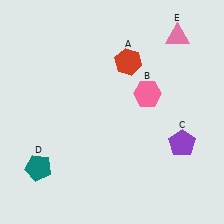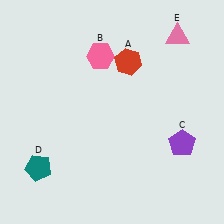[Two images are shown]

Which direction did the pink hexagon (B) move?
The pink hexagon (B) moved left.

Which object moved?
The pink hexagon (B) moved left.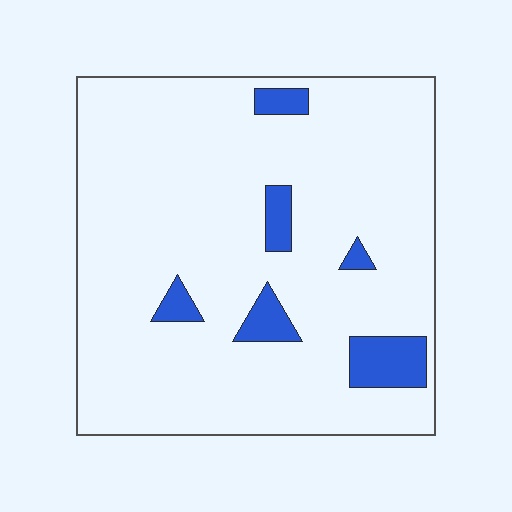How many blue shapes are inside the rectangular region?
6.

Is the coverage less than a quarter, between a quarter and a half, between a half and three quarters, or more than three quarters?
Less than a quarter.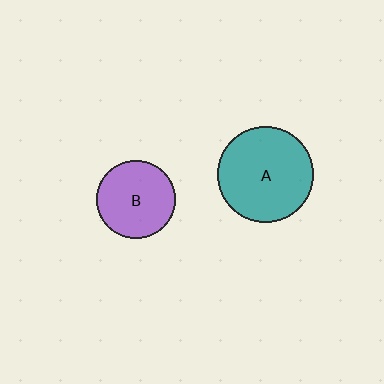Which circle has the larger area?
Circle A (teal).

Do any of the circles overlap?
No, none of the circles overlap.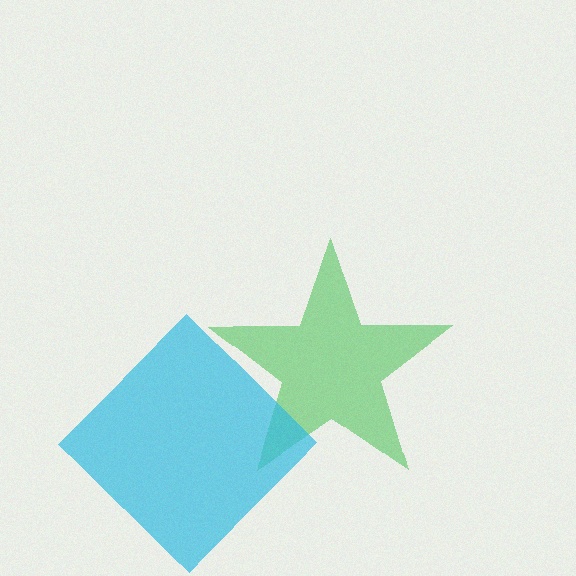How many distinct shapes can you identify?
There are 2 distinct shapes: a green star, a cyan diamond.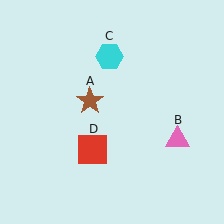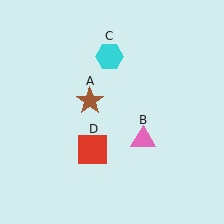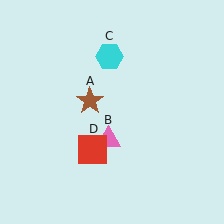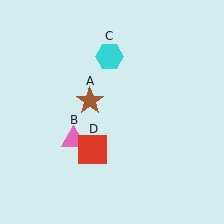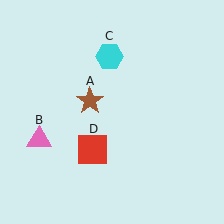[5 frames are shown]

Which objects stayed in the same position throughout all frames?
Brown star (object A) and cyan hexagon (object C) and red square (object D) remained stationary.